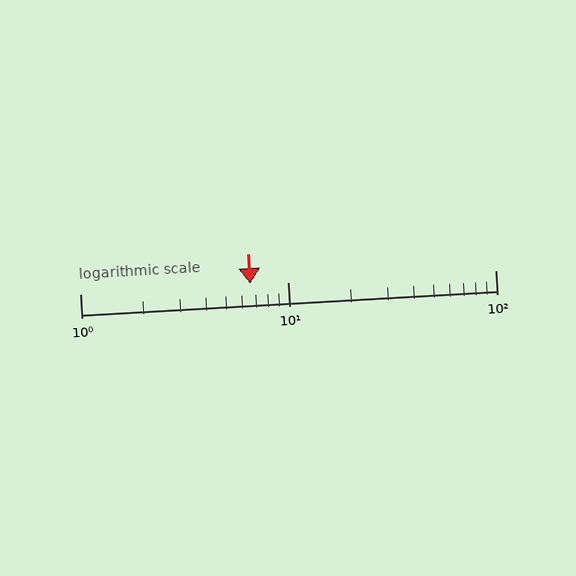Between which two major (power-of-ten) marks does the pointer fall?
The pointer is between 1 and 10.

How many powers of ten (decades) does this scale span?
The scale spans 2 decades, from 1 to 100.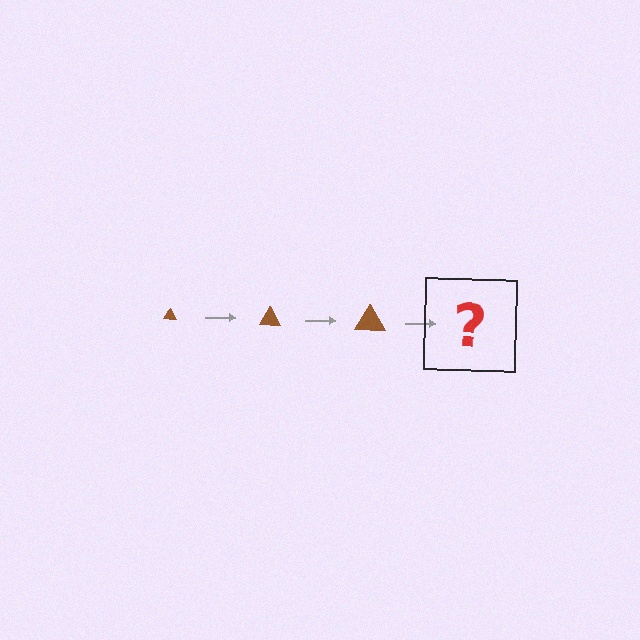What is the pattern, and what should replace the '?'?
The pattern is that the triangle gets progressively larger each step. The '?' should be a brown triangle, larger than the previous one.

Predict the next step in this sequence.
The next step is a brown triangle, larger than the previous one.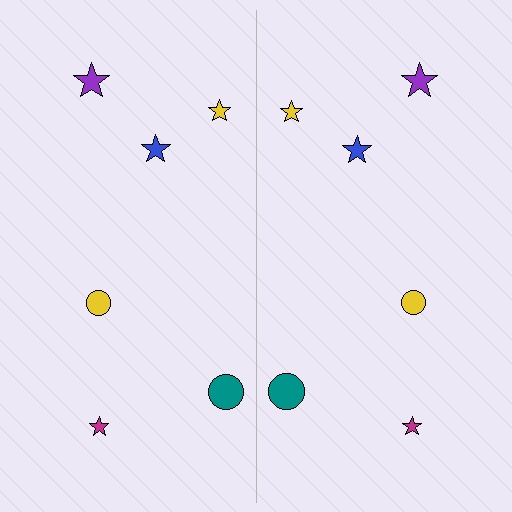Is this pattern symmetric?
Yes, this pattern has bilateral (reflection) symmetry.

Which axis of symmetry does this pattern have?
The pattern has a vertical axis of symmetry running through the center of the image.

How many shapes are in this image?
There are 12 shapes in this image.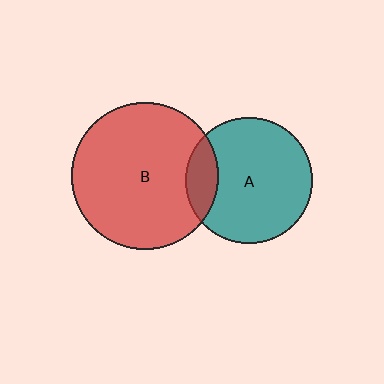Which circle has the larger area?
Circle B (red).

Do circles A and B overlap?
Yes.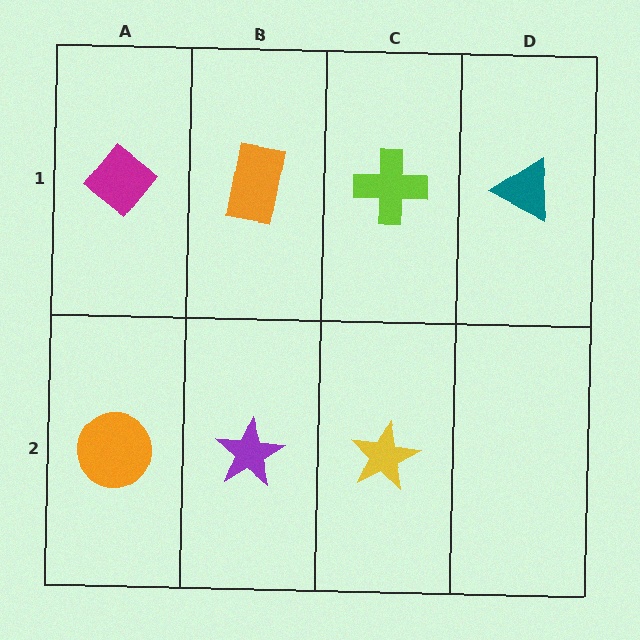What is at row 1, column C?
A lime cross.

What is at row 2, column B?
A purple star.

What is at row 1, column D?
A teal triangle.